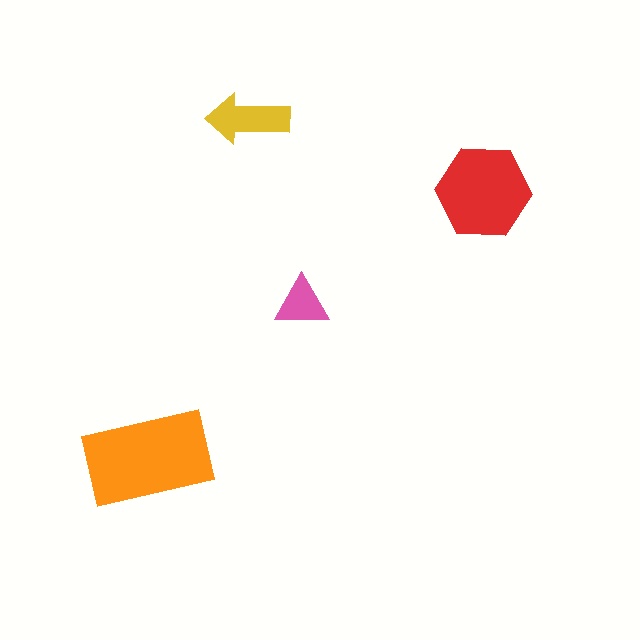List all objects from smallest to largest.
The pink triangle, the yellow arrow, the red hexagon, the orange rectangle.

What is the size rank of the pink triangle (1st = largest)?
4th.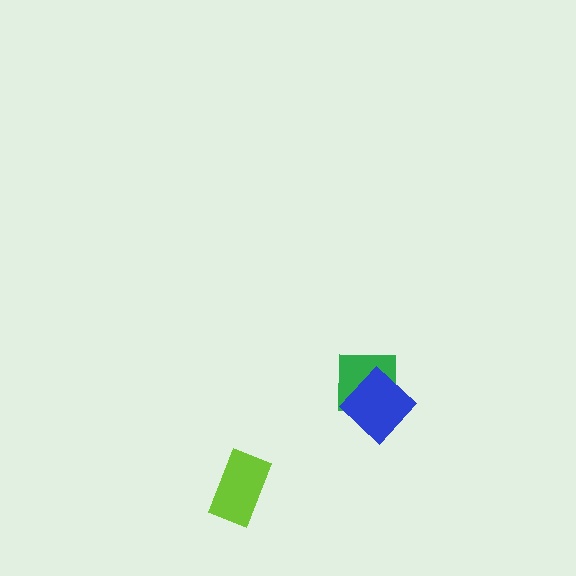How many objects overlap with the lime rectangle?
0 objects overlap with the lime rectangle.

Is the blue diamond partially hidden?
No, no other shape covers it.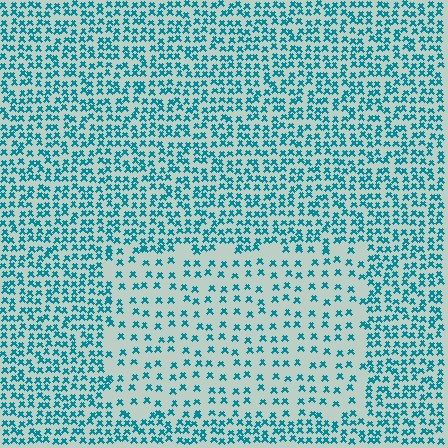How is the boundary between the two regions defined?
The boundary is defined by a change in element density (approximately 2.1x ratio). All elements are the same color, size, and shape.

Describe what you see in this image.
The image contains small teal elements arranged at two different densities. A rectangle-shaped region is visible where the elements are less densely packed than the surrounding area.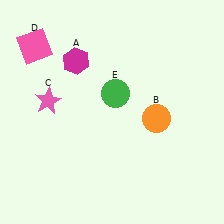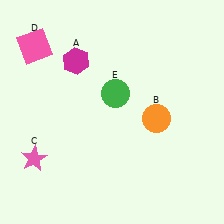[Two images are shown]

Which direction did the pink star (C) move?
The pink star (C) moved down.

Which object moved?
The pink star (C) moved down.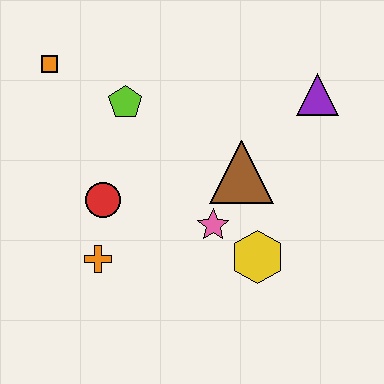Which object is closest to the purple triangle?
The brown triangle is closest to the purple triangle.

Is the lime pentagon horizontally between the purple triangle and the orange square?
Yes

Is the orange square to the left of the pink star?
Yes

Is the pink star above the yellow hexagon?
Yes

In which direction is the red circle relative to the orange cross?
The red circle is above the orange cross.